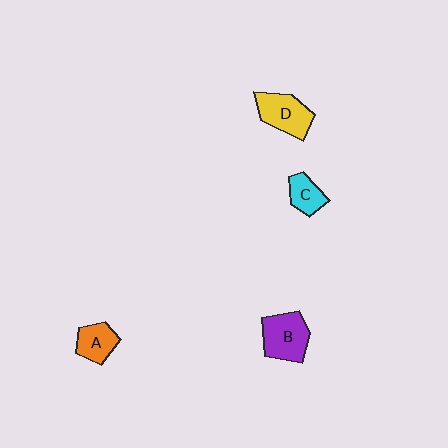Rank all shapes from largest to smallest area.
From largest to smallest: B (purple), D (yellow), A (orange), C (cyan).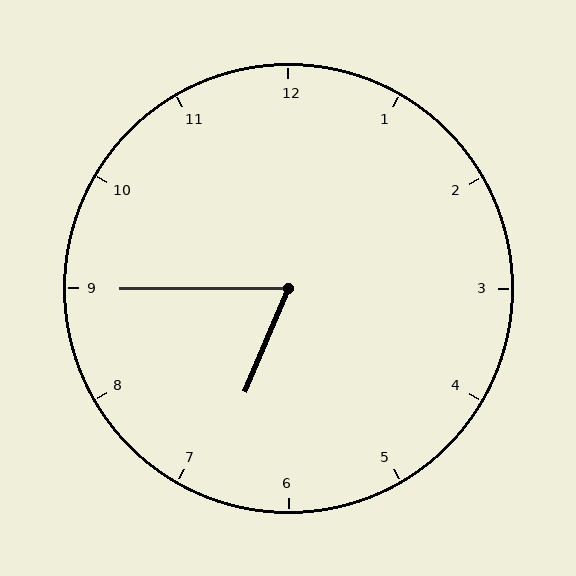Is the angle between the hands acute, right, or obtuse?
It is acute.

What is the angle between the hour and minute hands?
Approximately 68 degrees.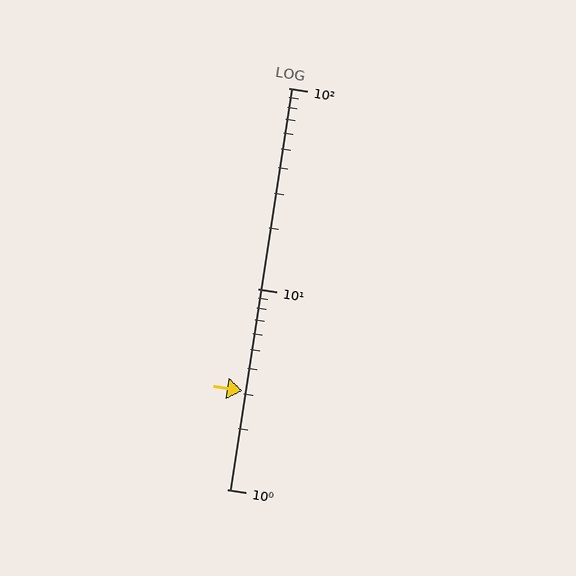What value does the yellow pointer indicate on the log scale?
The pointer indicates approximately 3.1.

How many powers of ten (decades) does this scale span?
The scale spans 2 decades, from 1 to 100.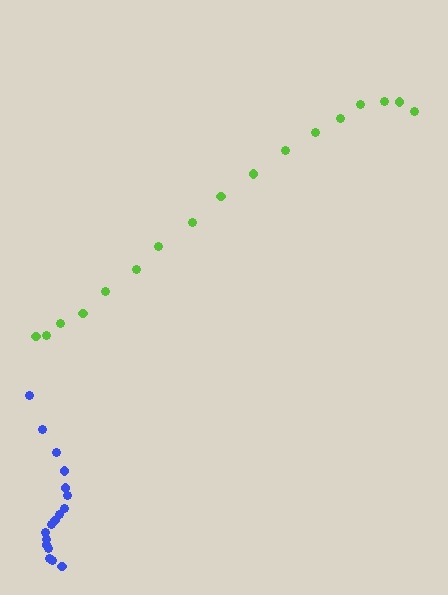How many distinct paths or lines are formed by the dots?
There are 2 distinct paths.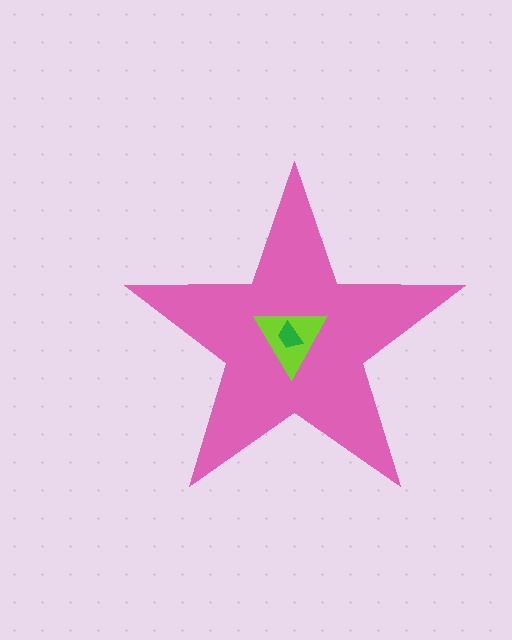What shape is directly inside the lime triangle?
The green trapezoid.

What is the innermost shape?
The green trapezoid.